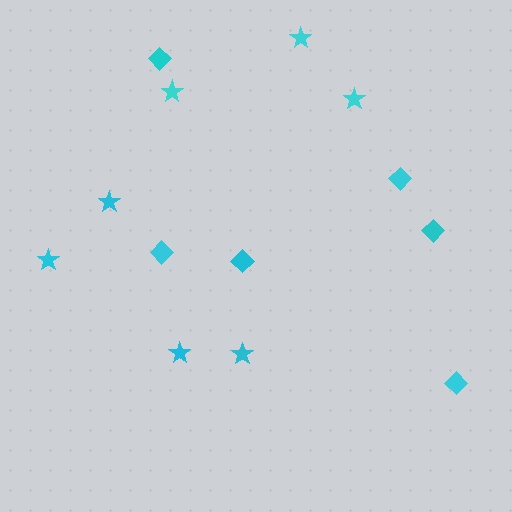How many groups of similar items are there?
There are 2 groups: one group of stars (7) and one group of diamonds (6).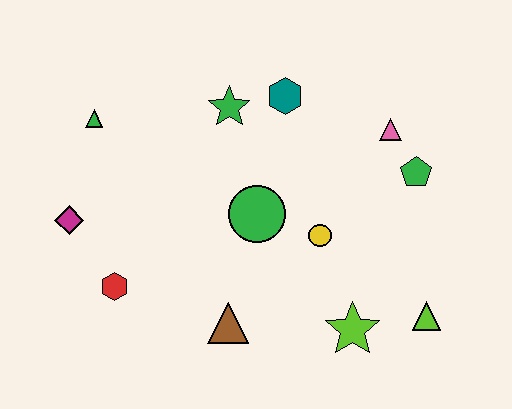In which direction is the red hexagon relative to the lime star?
The red hexagon is to the left of the lime star.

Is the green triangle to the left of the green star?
Yes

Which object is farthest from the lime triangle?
The green triangle is farthest from the lime triangle.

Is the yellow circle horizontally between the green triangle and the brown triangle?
No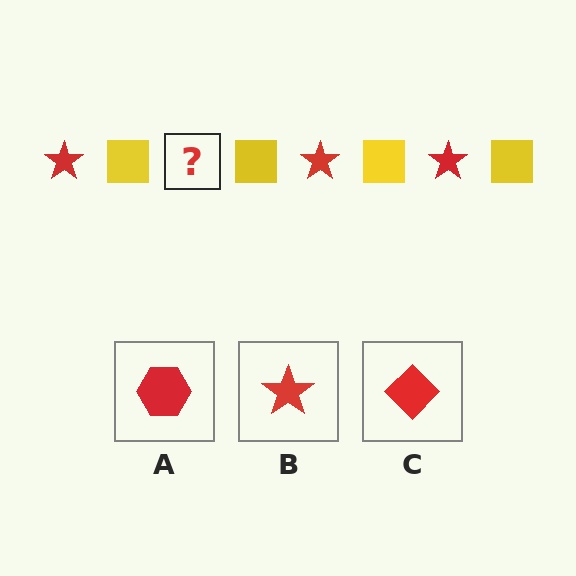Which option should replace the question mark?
Option B.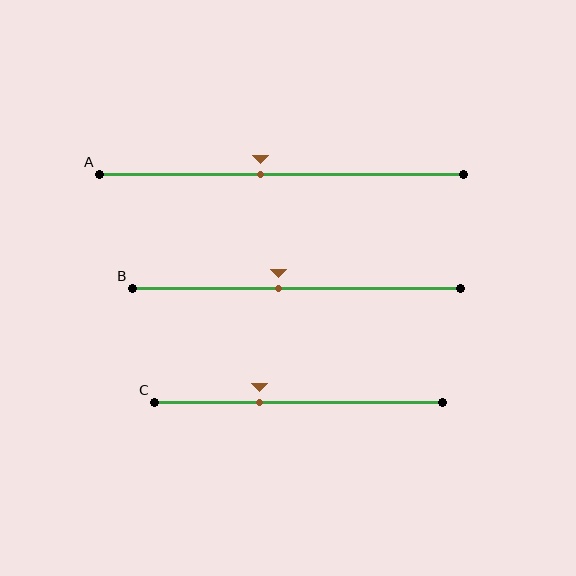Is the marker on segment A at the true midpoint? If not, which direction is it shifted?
No, the marker on segment A is shifted to the left by about 6% of the segment length.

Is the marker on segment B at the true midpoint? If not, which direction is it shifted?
No, the marker on segment B is shifted to the left by about 5% of the segment length.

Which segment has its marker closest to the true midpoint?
Segment B has its marker closest to the true midpoint.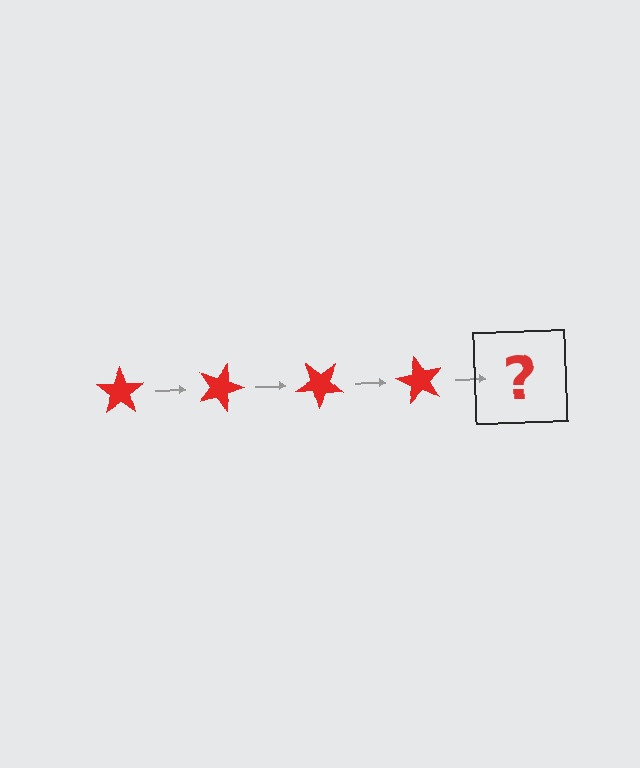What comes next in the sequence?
The next element should be a red star rotated 80 degrees.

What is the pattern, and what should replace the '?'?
The pattern is that the star rotates 20 degrees each step. The '?' should be a red star rotated 80 degrees.